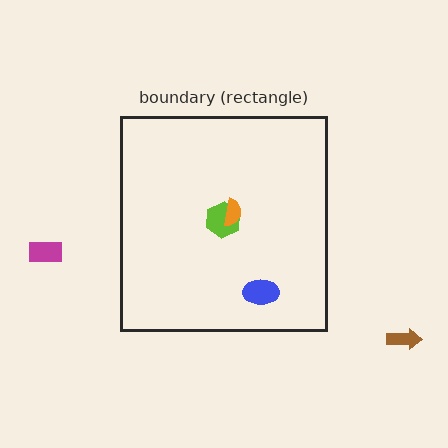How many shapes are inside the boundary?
3 inside, 2 outside.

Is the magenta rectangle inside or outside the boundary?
Outside.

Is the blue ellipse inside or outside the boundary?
Inside.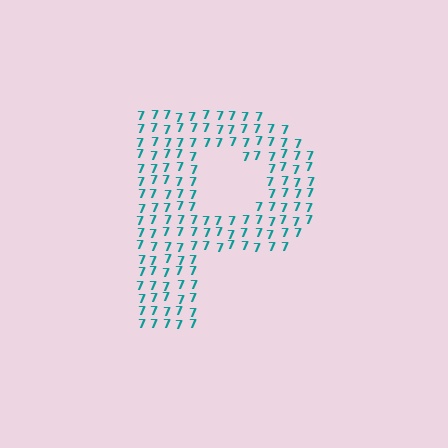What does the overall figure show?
The overall figure shows the letter P.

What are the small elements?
The small elements are digit 7's.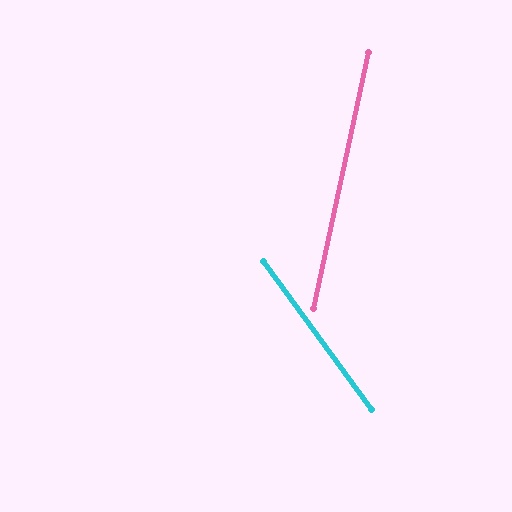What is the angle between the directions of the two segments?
Approximately 49 degrees.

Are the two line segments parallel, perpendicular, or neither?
Neither parallel nor perpendicular — they differ by about 49°.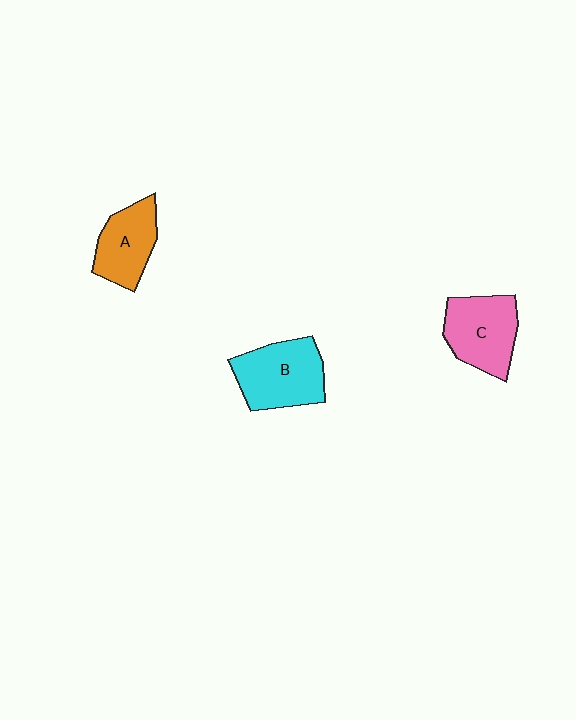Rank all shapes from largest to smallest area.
From largest to smallest: B (cyan), C (pink), A (orange).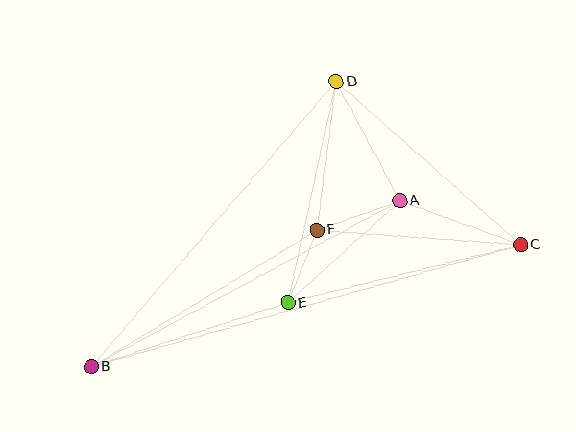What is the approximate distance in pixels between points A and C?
The distance between A and C is approximately 128 pixels.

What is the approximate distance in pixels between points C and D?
The distance between C and D is approximately 246 pixels.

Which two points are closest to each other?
Points E and F are closest to each other.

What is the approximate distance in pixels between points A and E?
The distance between A and E is approximately 151 pixels.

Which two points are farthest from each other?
Points B and C are farthest from each other.